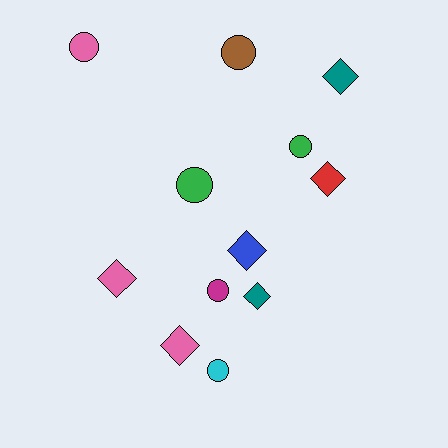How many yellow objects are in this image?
There are no yellow objects.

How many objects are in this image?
There are 12 objects.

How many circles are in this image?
There are 6 circles.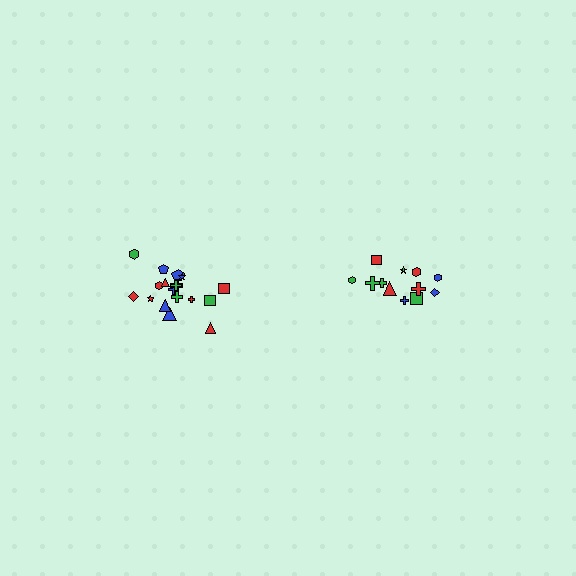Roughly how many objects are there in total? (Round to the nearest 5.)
Roughly 30 objects in total.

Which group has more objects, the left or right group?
The left group.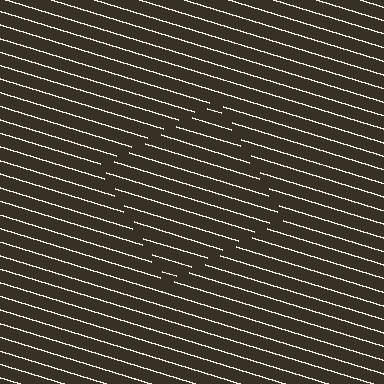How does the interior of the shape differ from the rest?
The interior of the shape contains the same grating, shifted by half a period — the contour is defined by the phase discontinuity where line-ends from the inner and outer gratings abut.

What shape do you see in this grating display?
An illusory square. The interior of the shape contains the same grating, shifted by half a period — the contour is defined by the phase discontinuity where line-ends from the inner and outer gratings abut.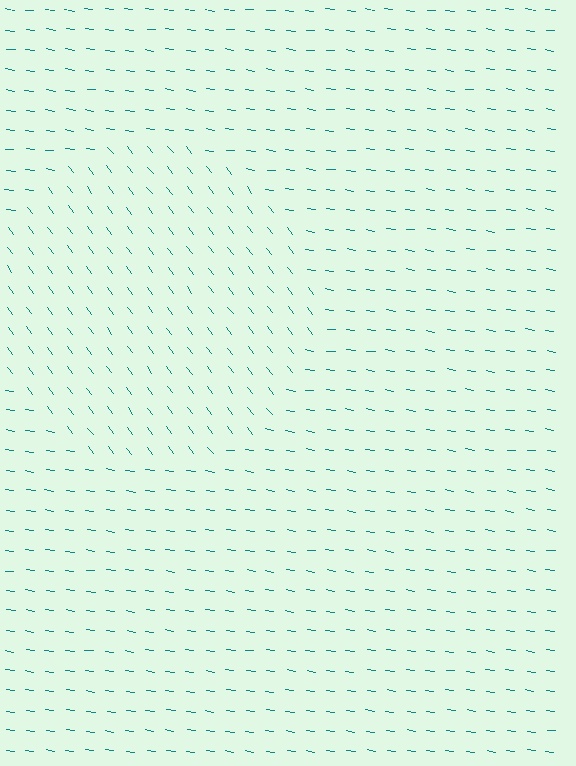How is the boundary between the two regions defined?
The boundary is defined purely by a change in line orientation (approximately 45 degrees difference). All lines are the same color and thickness.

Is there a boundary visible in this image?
Yes, there is a texture boundary formed by a change in line orientation.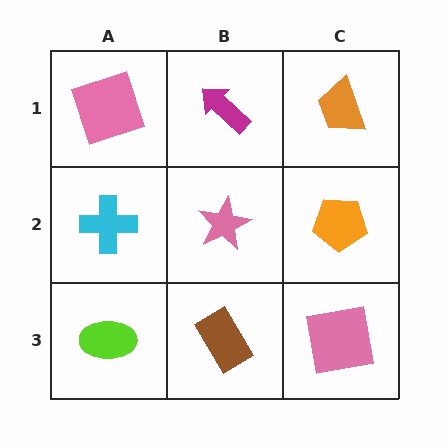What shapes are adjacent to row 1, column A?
A cyan cross (row 2, column A), a magenta arrow (row 1, column B).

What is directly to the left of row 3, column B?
A lime ellipse.